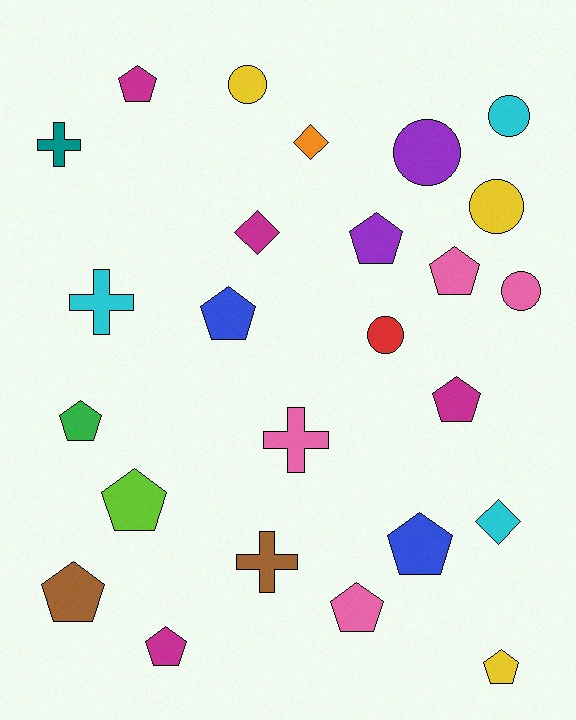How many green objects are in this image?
There is 1 green object.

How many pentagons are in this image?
There are 12 pentagons.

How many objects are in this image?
There are 25 objects.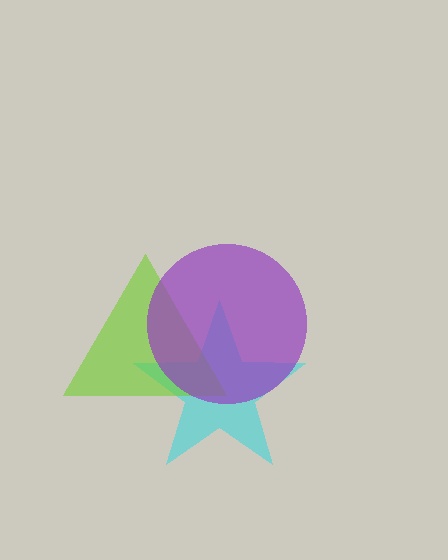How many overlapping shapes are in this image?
There are 3 overlapping shapes in the image.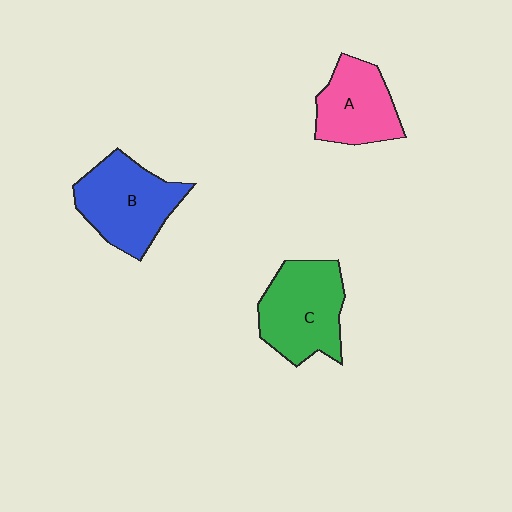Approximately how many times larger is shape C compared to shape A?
Approximately 1.3 times.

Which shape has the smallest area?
Shape A (pink).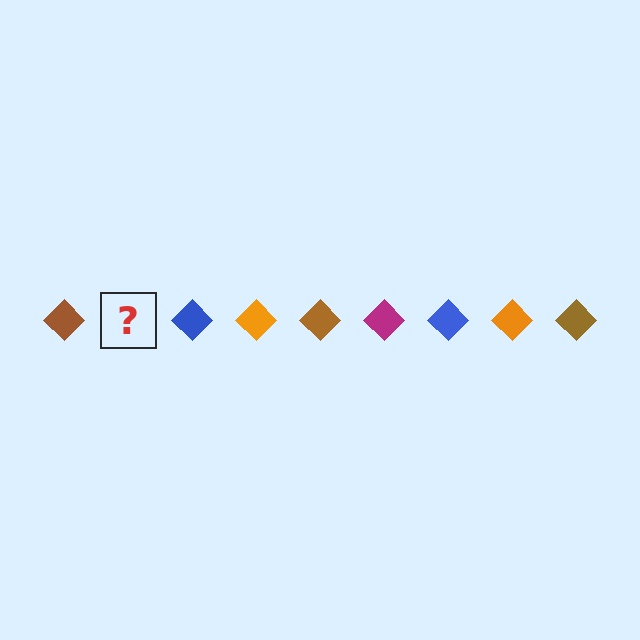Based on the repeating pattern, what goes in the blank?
The blank should be a magenta diamond.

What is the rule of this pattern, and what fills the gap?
The rule is that the pattern cycles through brown, magenta, blue, orange diamonds. The gap should be filled with a magenta diamond.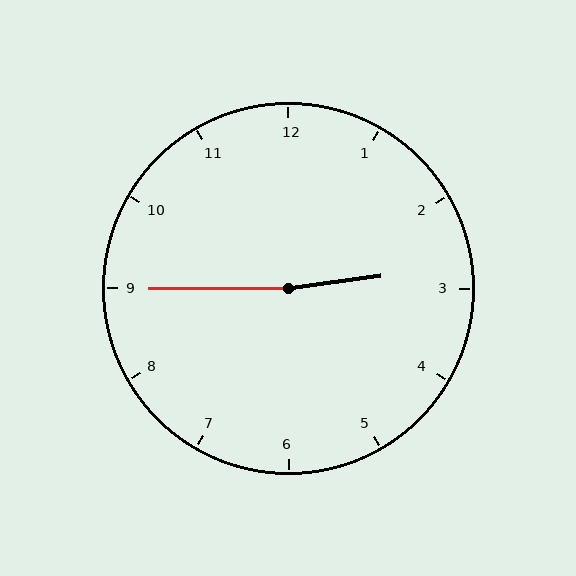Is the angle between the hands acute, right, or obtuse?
It is obtuse.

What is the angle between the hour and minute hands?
Approximately 172 degrees.